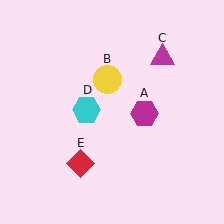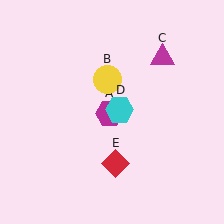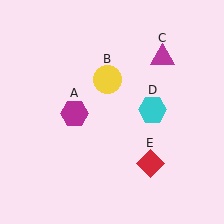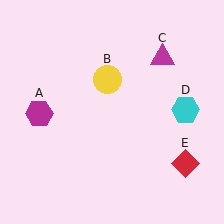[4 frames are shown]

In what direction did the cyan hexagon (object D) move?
The cyan hexagon (object D) moved right.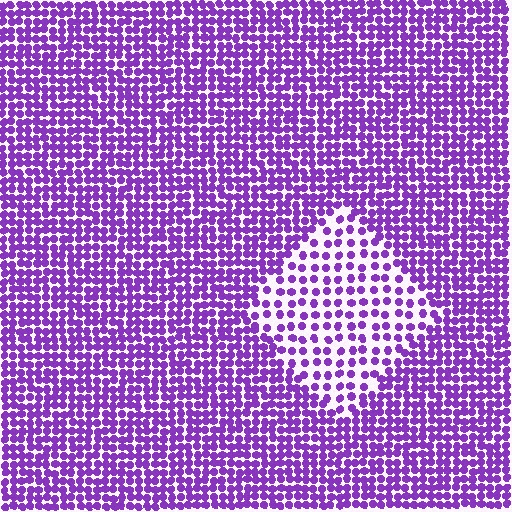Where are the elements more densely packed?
The elements are more densely packed outside the diamond boundary.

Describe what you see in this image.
The image contains small purple elements arranged at two different densities. A diamond-shaped region is visible where the elements are less densely packed than the surrounding area.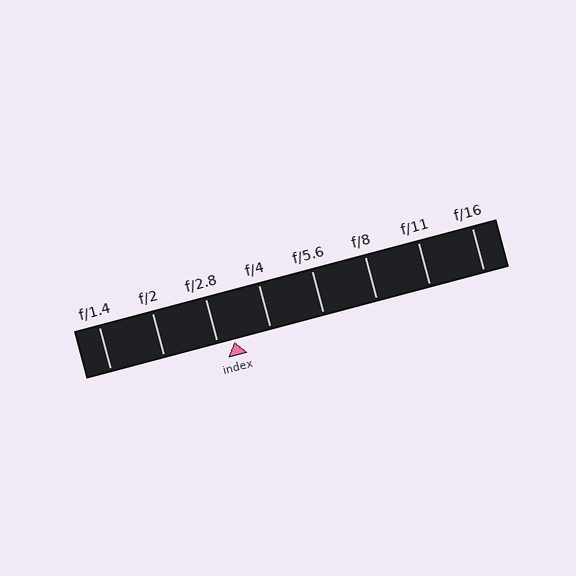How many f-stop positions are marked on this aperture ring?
There are 8 f-stop positions marked.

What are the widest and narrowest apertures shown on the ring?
The widest aperture shown is f/1.4 and the narrowest is f/16.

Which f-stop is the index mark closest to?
The index mark is closest to f/2.8.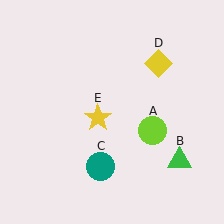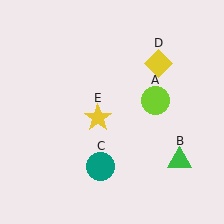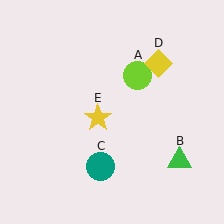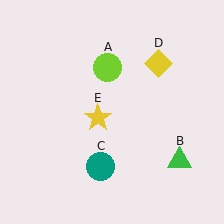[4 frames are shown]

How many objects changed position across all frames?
1 object changed position: lime circle (object A).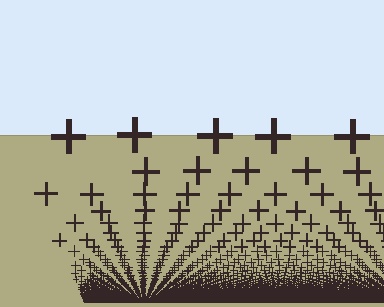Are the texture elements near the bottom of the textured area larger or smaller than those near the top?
Smaller. The gradient is inverted — elements near the bottom are smaller and denser.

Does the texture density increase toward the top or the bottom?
Density increases toward the bottom.